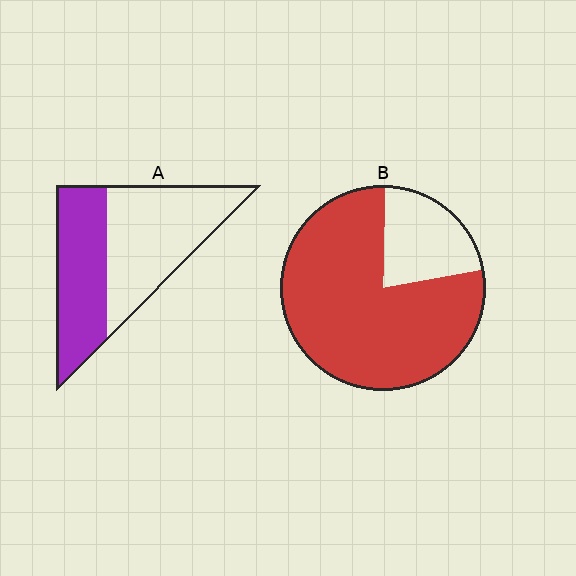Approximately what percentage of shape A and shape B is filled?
A is approximately 45% and B is approximately 80%.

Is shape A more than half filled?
No.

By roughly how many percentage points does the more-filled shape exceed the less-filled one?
By roughly 35 percentage points (B over A).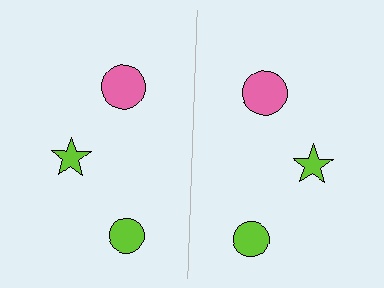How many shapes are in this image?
There are 6 shapes in this image.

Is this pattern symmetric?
Yes, this pattern has bilateral (reflection) symmetry.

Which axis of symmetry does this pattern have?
The pattern has a vertical axis of symmetry running through the center of the image.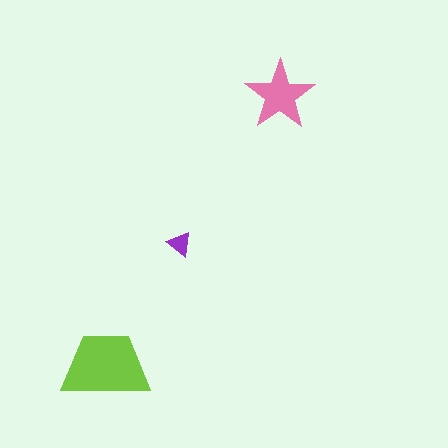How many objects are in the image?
There are 3 objects in the image.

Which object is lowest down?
The lime trapezoid is bottommost.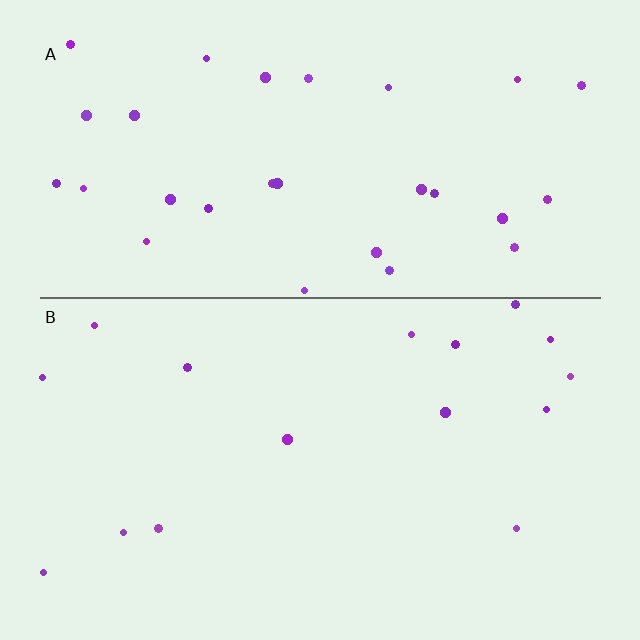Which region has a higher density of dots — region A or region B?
A (the top).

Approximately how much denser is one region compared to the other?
Approximately 1.9× — region A over region B.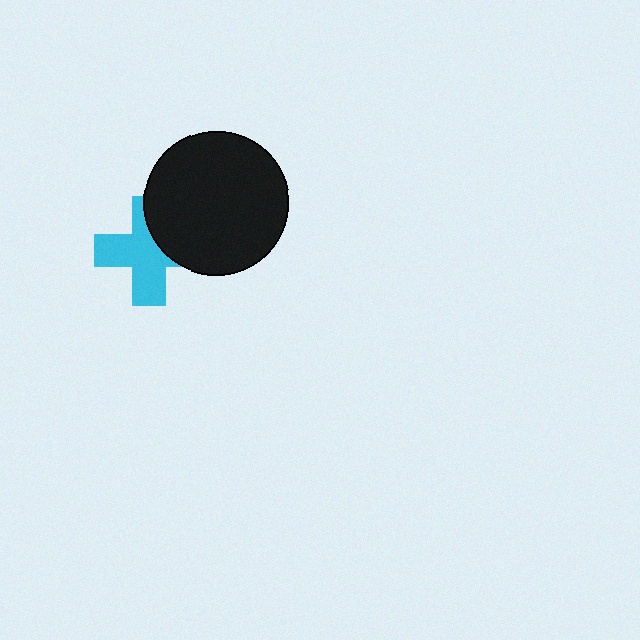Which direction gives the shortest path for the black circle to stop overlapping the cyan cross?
Moving right gives the shortest separation.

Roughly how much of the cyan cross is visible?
Most of it is visible (roughly 66%).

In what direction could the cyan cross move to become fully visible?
The cyan cross could move left. That would shift it out from behind the black circle entirely.